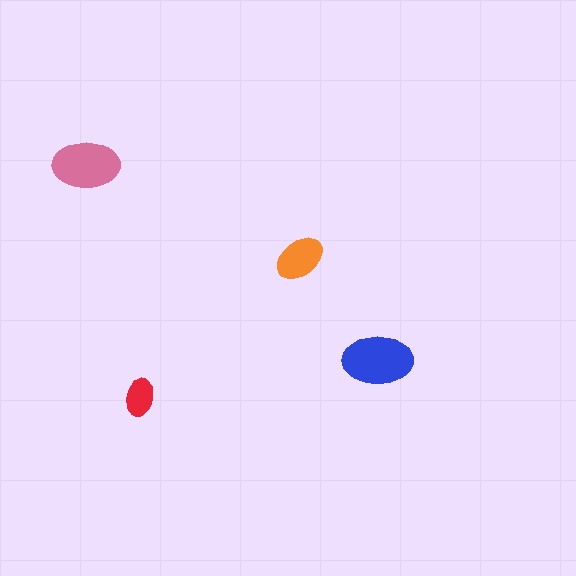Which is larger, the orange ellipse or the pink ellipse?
The pink one.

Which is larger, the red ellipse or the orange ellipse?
The orange one.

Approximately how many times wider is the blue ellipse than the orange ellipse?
About 1.5 times wider.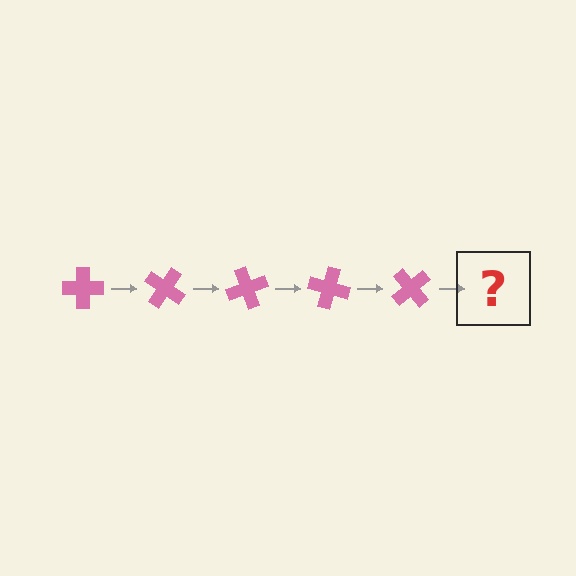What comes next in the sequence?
The next element should be a pink cross rotated 175 degrees.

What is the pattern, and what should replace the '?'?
The pattern is that the cross rotates 35 degrees each step. The '?' should be a pink cross rotated 175 degrees.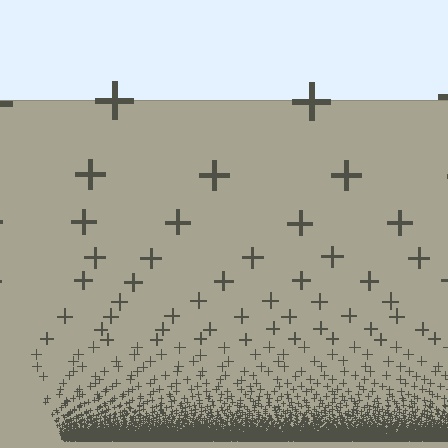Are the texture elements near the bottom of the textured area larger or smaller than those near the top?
Smaller. The gradient is inverted — elements near the bottom are smaller and denser.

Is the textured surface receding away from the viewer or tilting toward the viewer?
The surface appears to tilt toward the viewer. Texture elements get larger and sparser toward the top.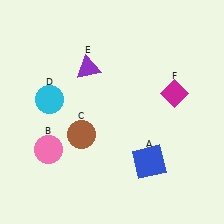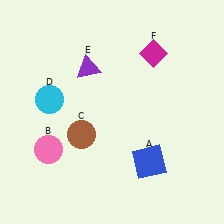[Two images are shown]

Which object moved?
The magenta diamond (F) moved up.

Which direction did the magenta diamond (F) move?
The magenta diamond (F) moved up.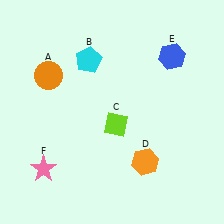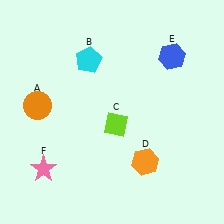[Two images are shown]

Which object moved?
The orange circle (A) moved down.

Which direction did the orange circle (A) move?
The orange circle (A) moved down.